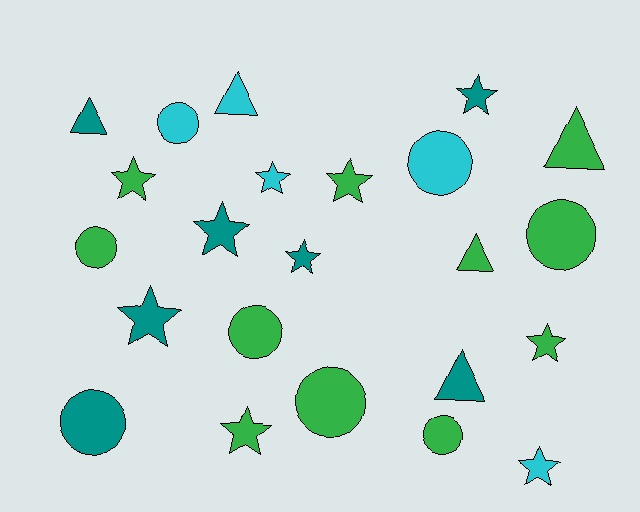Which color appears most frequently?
Green, with 11 objects.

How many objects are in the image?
There are 23 objects.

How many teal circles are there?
There is 1 teal circle.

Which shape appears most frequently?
Star, with 10 objects.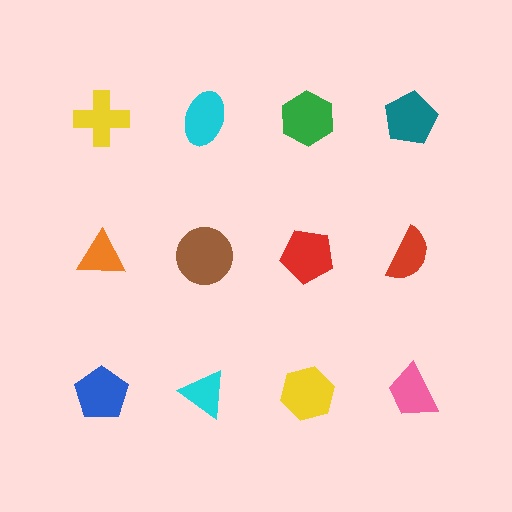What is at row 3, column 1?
A blue pentagon.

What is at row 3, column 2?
A cyan triangle.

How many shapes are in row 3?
4 shapes.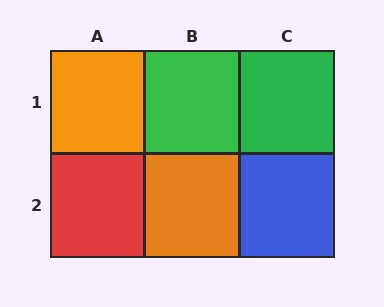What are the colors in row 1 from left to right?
Orange, green, green.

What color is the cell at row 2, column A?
Red.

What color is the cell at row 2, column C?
Blue.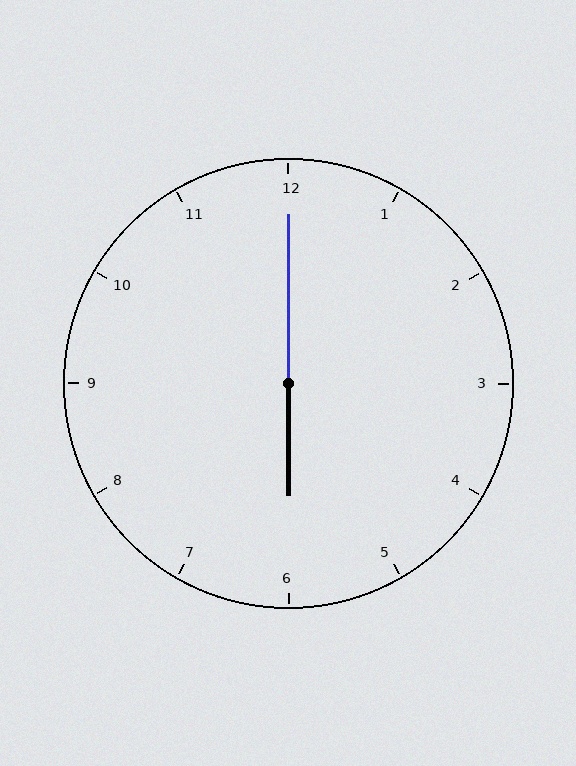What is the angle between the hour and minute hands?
Approximately 180 degrees.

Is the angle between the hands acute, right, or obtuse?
It is obtuse.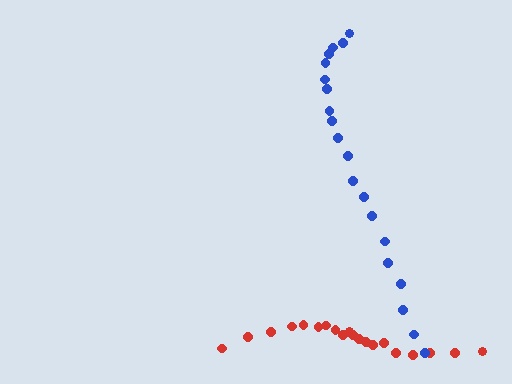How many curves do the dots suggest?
There are 2 distinct paths.